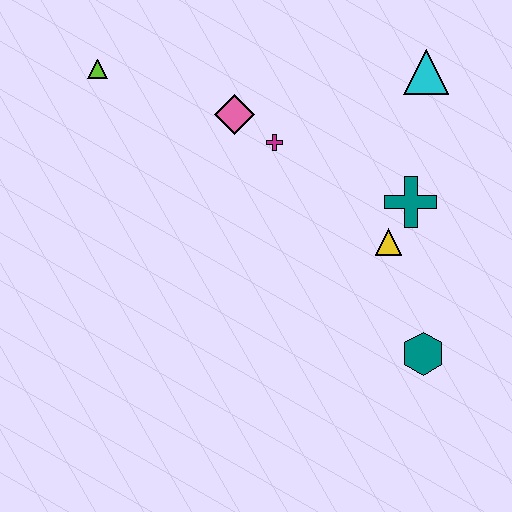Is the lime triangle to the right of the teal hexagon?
No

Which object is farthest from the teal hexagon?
The lime triangle is farthest from the teal hexagon.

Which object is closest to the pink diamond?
The magenta cross is closest to the pink diamond.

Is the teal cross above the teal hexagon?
Yes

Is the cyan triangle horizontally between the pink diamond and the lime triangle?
No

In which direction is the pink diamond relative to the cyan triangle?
The pink diamond is to the left of the cyan triangle.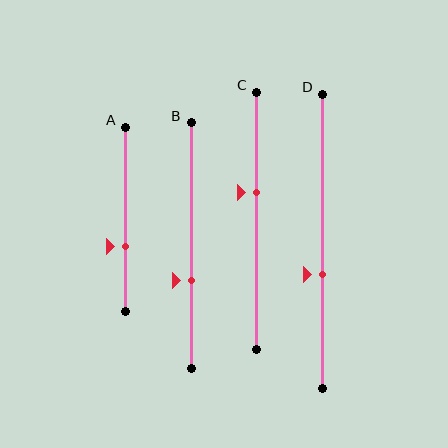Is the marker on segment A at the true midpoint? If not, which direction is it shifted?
No, the marker on segment A is shifted downward by about 15% of the segment length.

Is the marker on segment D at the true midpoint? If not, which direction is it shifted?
No, the marker on segment D is shifted downward by about 11% of the segment length.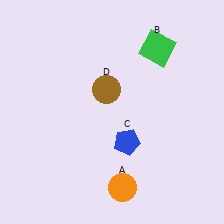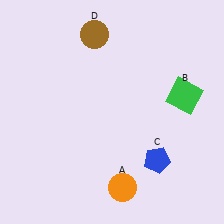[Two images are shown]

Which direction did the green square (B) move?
The green square (B) moved down.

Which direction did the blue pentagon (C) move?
The blue pentagon (C) moved right.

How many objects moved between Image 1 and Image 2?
3 objects moved between the two images.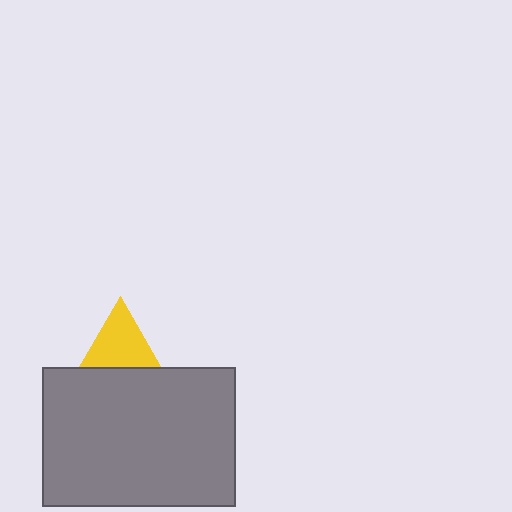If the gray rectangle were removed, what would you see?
You would see the complete yellow triangle.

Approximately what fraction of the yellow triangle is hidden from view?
Roughly 48% of the yellow triangle is hidden behind the gray rectangle.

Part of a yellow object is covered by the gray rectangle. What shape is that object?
It is a triangle.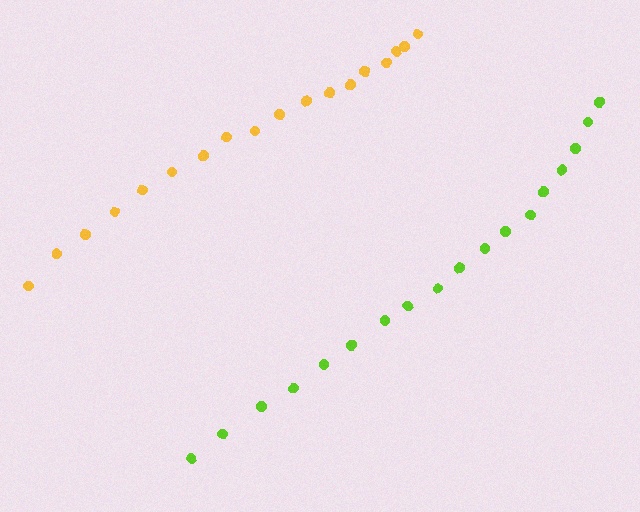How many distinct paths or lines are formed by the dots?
There are 2 distinct paths.